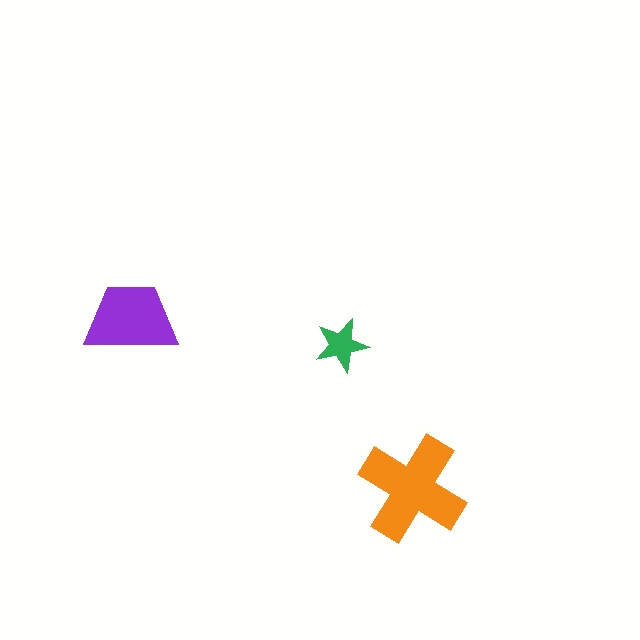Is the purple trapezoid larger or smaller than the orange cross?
Smaller.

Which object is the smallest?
The green star.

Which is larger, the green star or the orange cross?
The orange cross.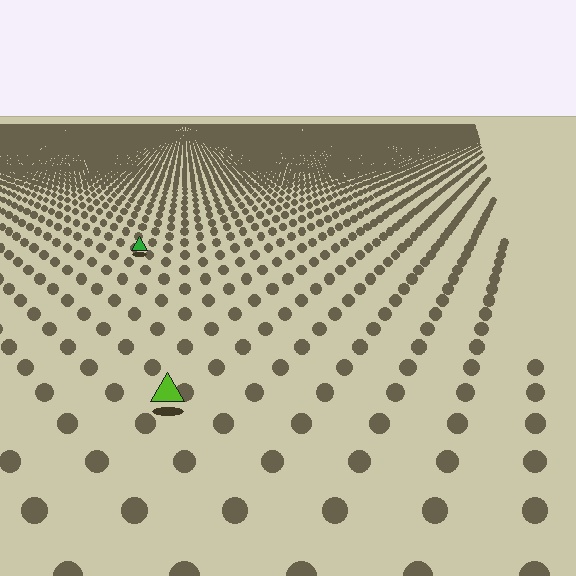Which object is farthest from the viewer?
The green triangle is farthest from the viewer. It appears smaller and the ground texture around it is denser.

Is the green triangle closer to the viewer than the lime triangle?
No. The lime triangle is closer — you can tell from the texture gradient: the ground texture is coarser near it.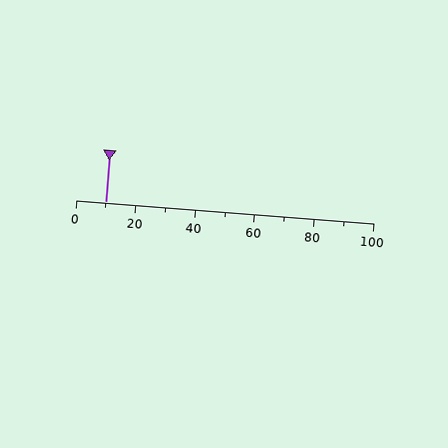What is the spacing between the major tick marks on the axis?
The major ticks are spaced 20 apart.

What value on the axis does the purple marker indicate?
The marker indicates approximately 10.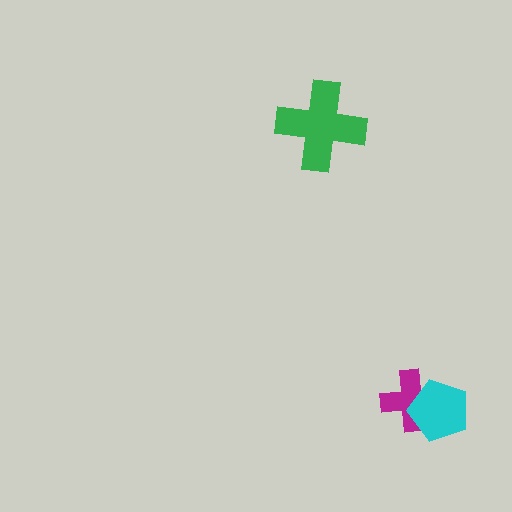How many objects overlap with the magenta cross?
1 object overlaps with the magenta cross.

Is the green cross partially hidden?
No, no other shape covers it.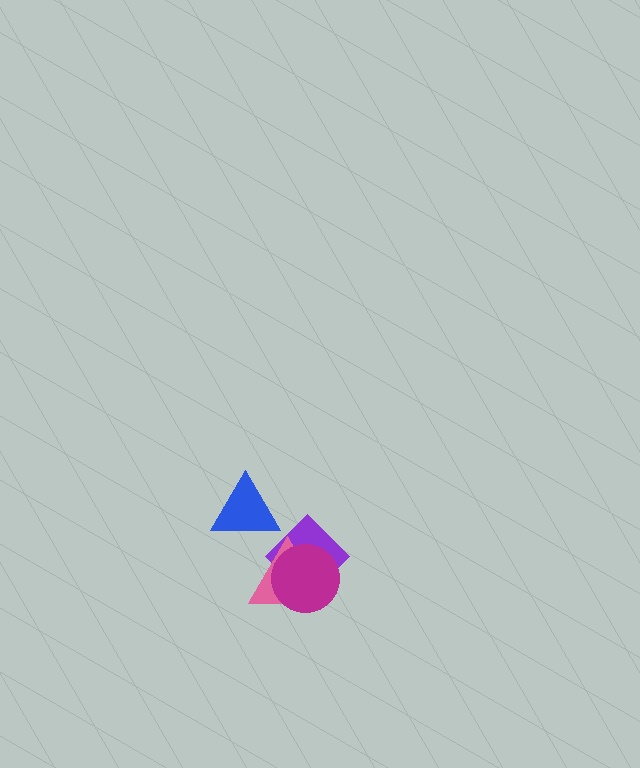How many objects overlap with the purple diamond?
2 objects overlap with the purple diamond.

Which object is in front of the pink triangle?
The magenta circle is in front of the pink triangle.